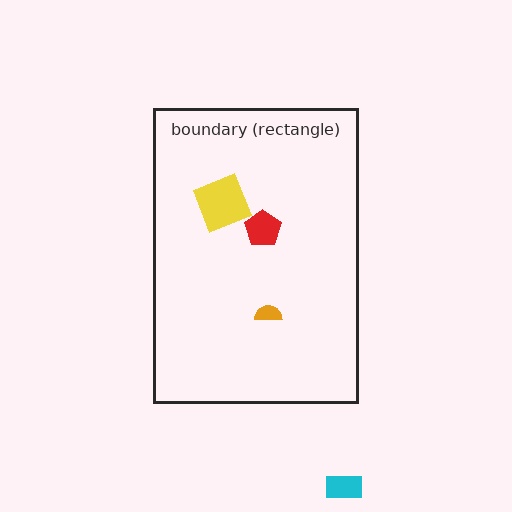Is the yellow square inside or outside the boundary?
Inside.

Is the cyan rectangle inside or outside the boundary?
Outside.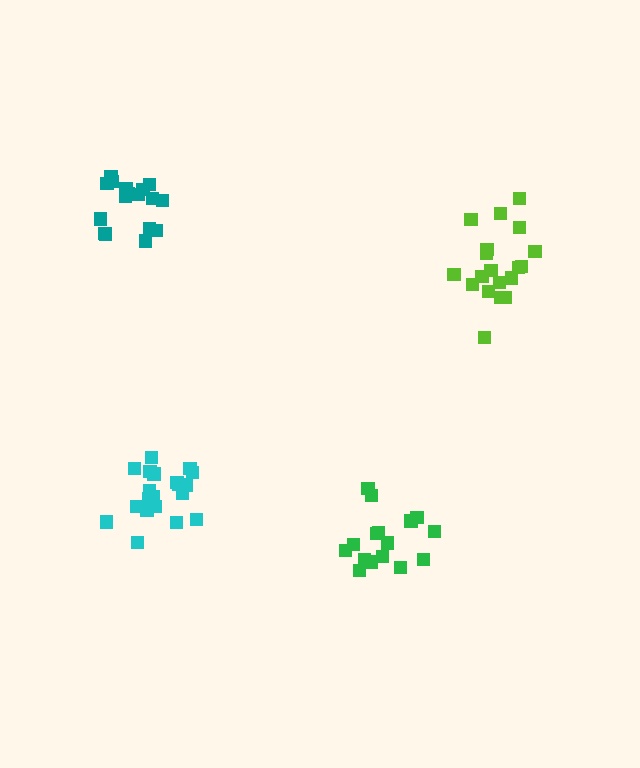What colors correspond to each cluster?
The clusters are colored: lime, cyan, teal, green.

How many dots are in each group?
Group 1: 19 dots, Group 2: 20 dots, Group 3: 17 dots, Group 4: 16 dots (72 total).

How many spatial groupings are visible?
There are 4 spatial groupings.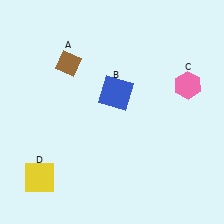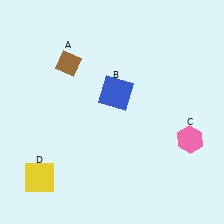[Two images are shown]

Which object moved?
The pink hexagon (C) moved down.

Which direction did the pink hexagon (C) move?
The pink hexagon (C) moved down.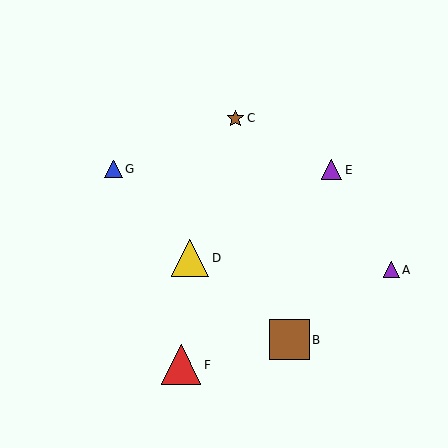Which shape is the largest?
The brown square (labeled B) is the largest.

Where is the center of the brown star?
The center of the brown star is at (235, 118).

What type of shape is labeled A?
Shape A is a purple triangle.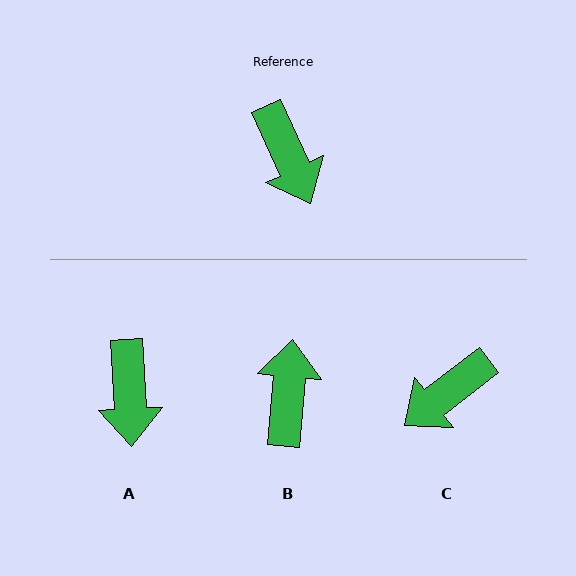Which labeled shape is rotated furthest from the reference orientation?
B, about 150 degrees away.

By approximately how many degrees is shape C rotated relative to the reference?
Approximately 77 degrees clockwise.